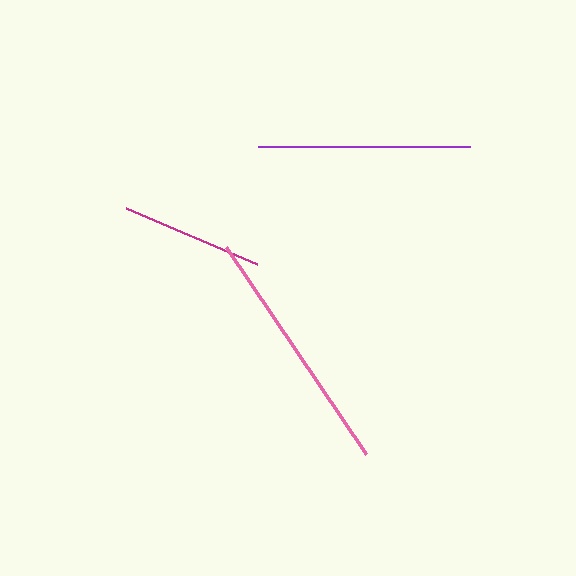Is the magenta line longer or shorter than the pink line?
The pink line is longer than the magenta line.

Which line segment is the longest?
The pink line is the longest at approximately 250 pixels.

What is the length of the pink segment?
The pink segment is approximately 250 pixels long.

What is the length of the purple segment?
The purple segment is approximately 211 pixels long.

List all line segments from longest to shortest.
From longest to shortest: pink, purple, magenta.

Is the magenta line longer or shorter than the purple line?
The purple line is longer than the magenta line.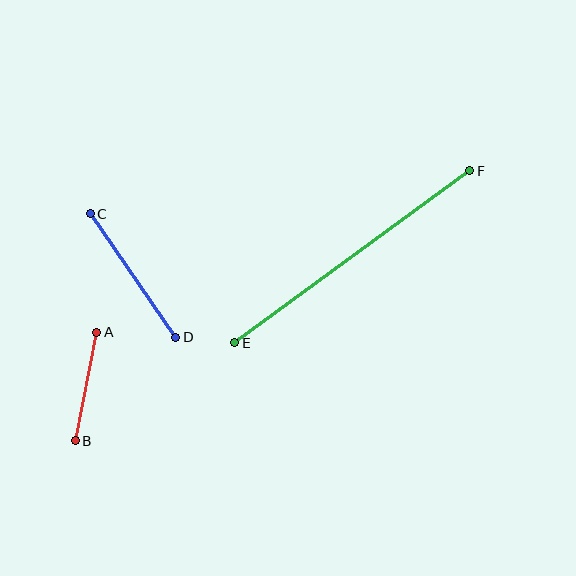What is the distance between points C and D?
The distance is approximately 150 pixels.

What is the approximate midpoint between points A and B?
The midpoint is at approximately (86, 387) pixels.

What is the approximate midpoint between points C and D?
The midpoint is at approximately (133, 275) pixels.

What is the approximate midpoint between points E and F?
The midpoint is at approximately (352, 257) pixels.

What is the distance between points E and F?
The distance is approximately 291 pixels.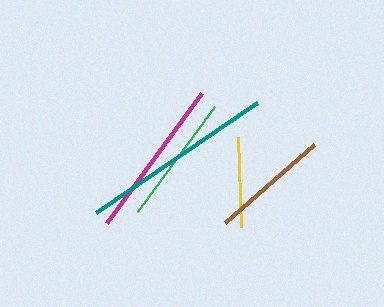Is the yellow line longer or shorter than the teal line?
The teal line is longer than the yellow line.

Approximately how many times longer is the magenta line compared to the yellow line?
The magenta line is approximately 1.8 times the length of the yellow line.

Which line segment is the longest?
The teal line is the longest at approximately 195 pixels.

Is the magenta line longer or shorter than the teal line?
The teal line is longer than the magenta line.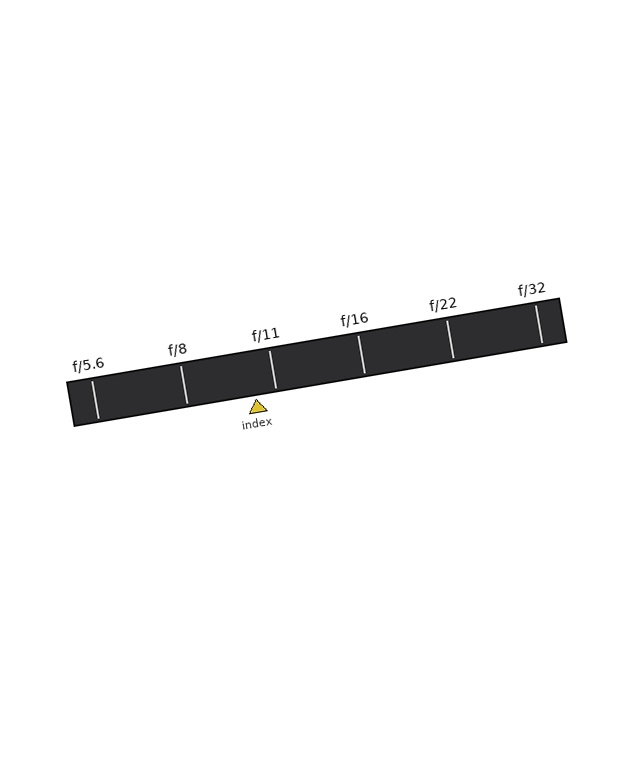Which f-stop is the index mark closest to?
The index mark is closest to f/11.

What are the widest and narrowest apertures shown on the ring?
The widest aperture shown is f/5.6 and the narrowest is f/32.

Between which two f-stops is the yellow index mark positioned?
The index mark is between f/8 and f/11.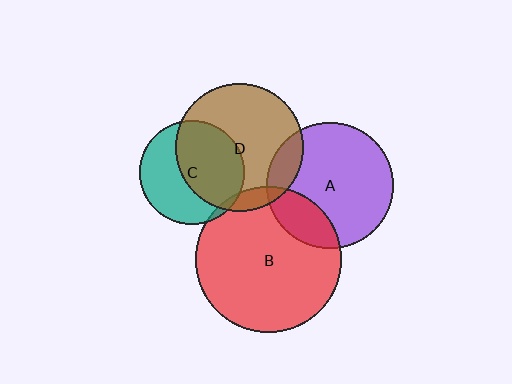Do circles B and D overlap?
Yes.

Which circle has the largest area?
Circle B (red).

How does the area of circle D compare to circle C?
Approximately 1.5 times.